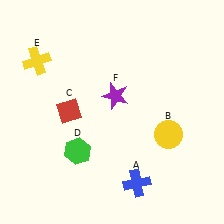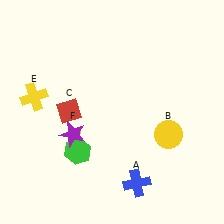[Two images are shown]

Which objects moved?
The objects that moved are: the yellow cross (E), the purple star (F).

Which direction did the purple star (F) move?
The purple star (F) moved left.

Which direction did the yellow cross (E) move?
The yellow cross (E) moved down.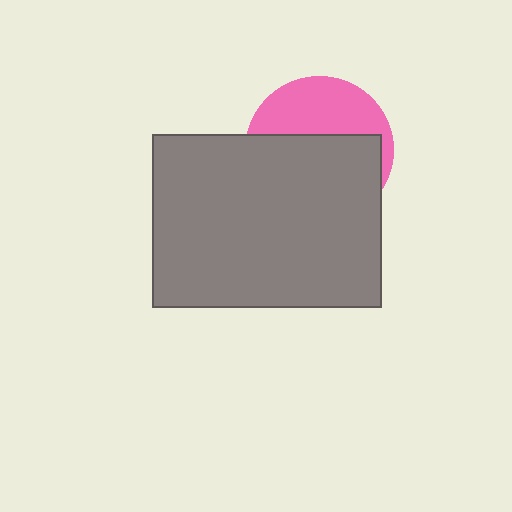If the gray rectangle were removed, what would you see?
You would see the complete pink circle.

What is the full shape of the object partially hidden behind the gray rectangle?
The partially hidden object is a pink circle.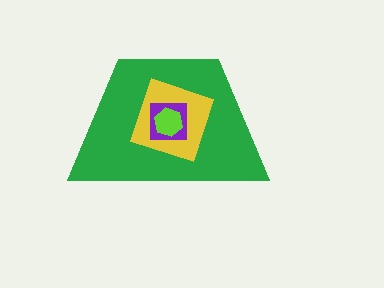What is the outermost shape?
The green trapezoid.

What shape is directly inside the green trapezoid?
The yellow diamond.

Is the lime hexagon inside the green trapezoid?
Yes.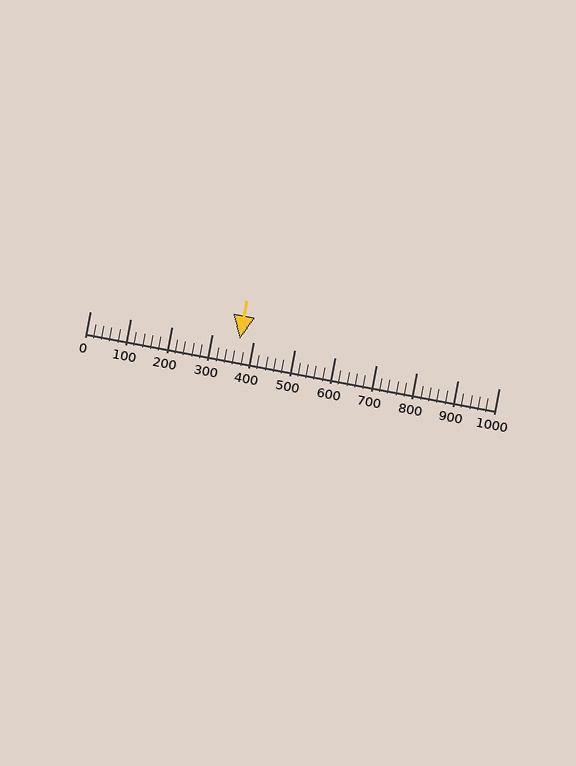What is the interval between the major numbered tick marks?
The major tick marks are spaced 100 units apart.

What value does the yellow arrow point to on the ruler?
The yellow arrow points to approximately 367.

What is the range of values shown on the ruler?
The ruler shows values from 0 to 1000.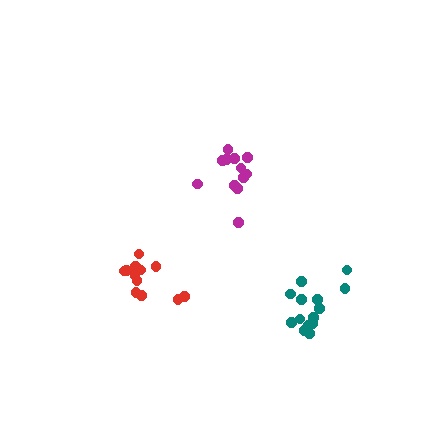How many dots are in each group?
Group 1: 14 dots, Group 2: 13 dots, Group 3: 12 dots (39 total).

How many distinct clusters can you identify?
There are 3 distinct clusters.